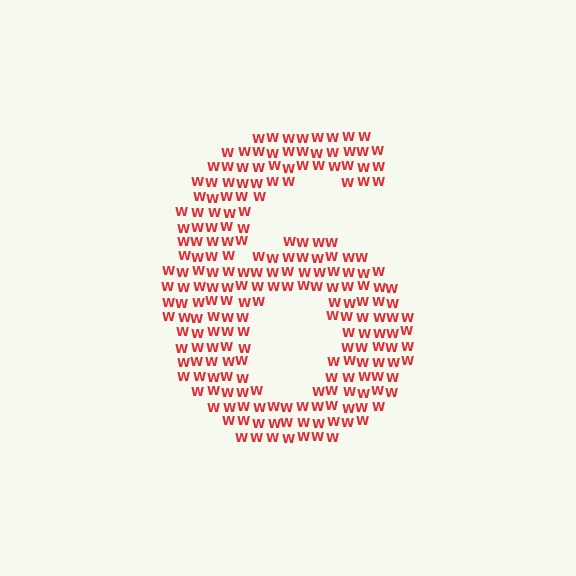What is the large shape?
The large shape is the digit 6.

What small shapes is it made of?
It is made of small letter W's.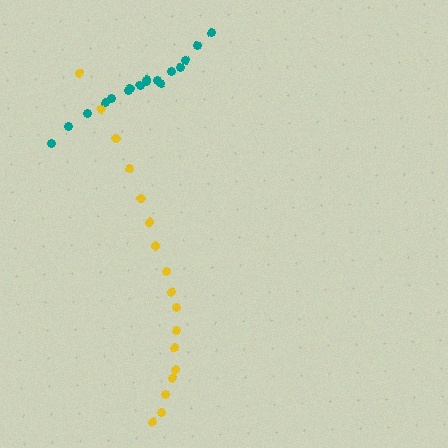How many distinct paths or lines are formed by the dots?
There are 2 distinct paths.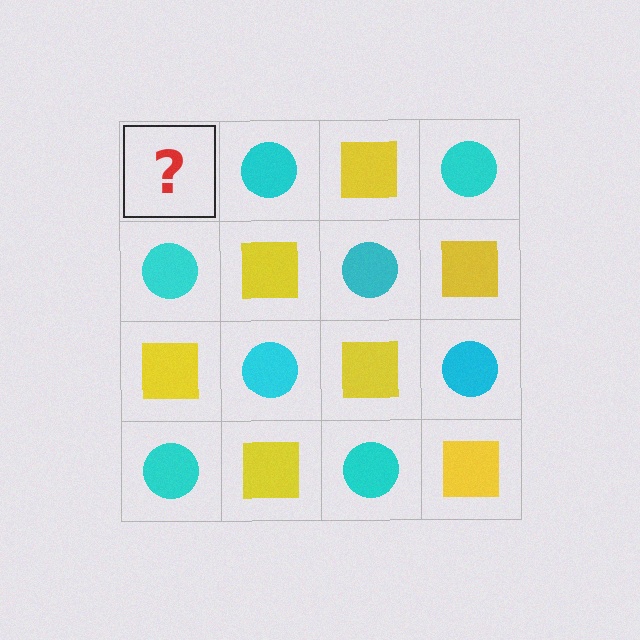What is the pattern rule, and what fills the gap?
The rule is that it alternates yellow square and cyan circle in a checkerboard pattern. The gap should be filled with a yellow square.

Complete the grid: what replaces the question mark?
The question mark should be replaced with a yellow square.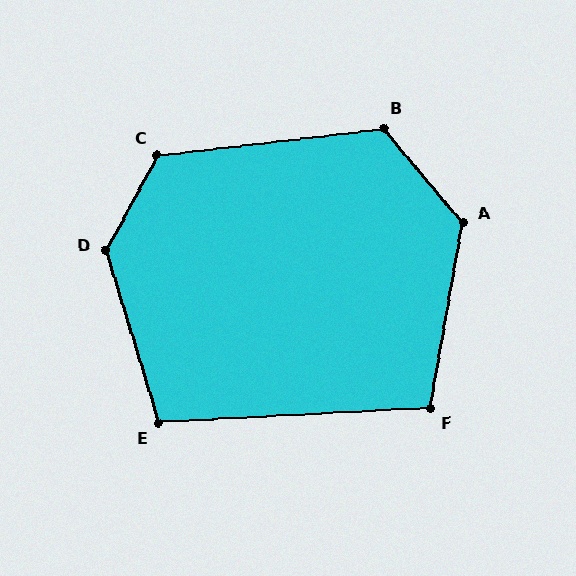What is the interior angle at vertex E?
Approximately 104 degrees (obtuse).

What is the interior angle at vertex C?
Approximately 125 degrees (obtuse).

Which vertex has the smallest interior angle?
F, at approximately 103 degrees.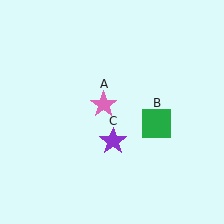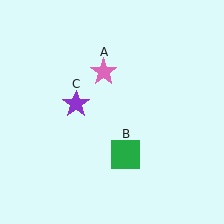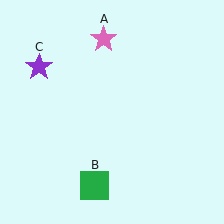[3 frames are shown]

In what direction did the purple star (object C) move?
The purple star (object C) moved up and to the left.